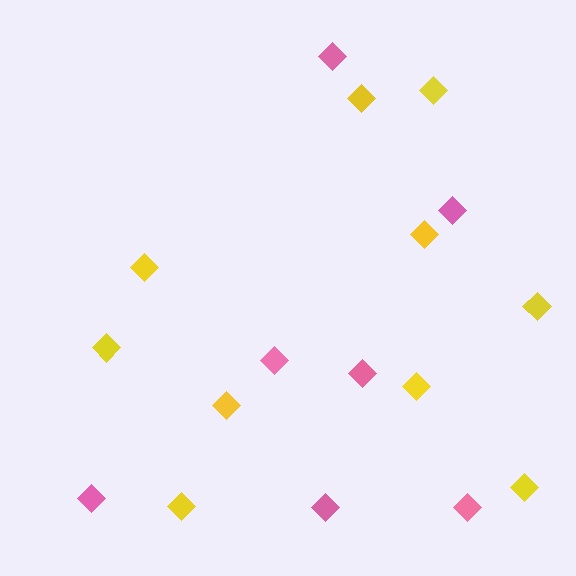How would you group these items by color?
There are 2 groups: one group of yellow diamonds (10) and one group of pink diamonds (7).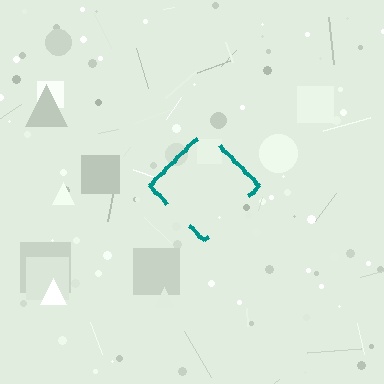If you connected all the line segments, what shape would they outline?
They would outline a diamond.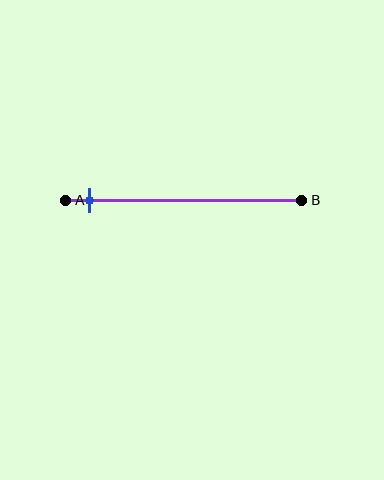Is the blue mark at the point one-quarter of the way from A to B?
No, the mark is at about 10% from A, not at the 25% one-quarter point.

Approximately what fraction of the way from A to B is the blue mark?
The blue mark is approximately 10% of the way from A to B.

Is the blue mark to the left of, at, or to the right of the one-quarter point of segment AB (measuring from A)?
The blue mark is to the left of the one-quarter point of segment AB.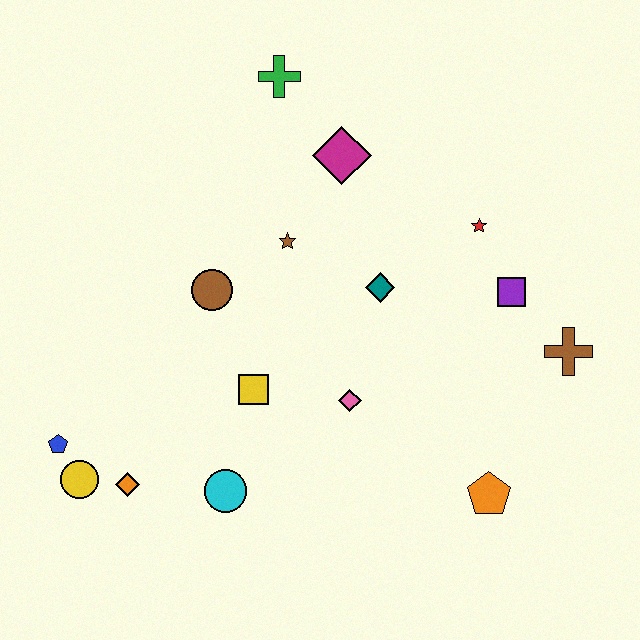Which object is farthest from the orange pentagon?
The green cross is farthest from the orange pentagon.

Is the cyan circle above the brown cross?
No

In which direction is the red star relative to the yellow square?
The red star is to the right of the yellow square.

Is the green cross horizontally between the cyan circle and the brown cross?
Yes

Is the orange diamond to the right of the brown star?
No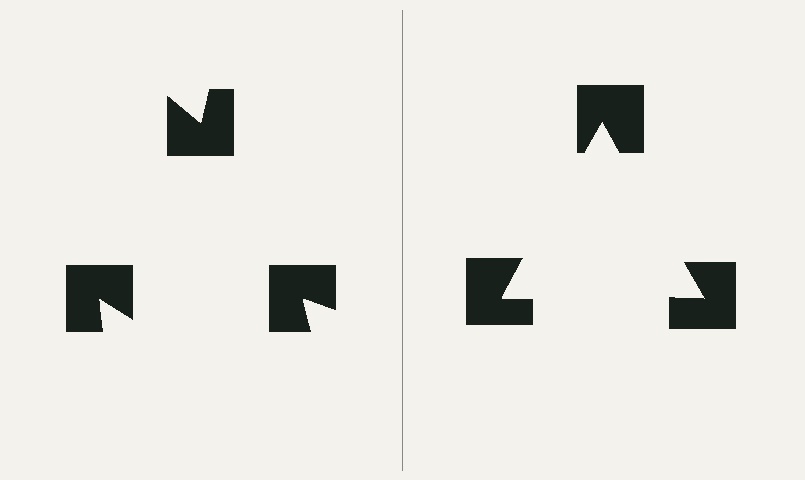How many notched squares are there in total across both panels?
6 — 3 on each side.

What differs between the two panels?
The notched squares are positioned identically on both sides; only the wedge orientations differ. On the right they align to a triangle; on the left they are misaligned.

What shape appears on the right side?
An illusory triangle.